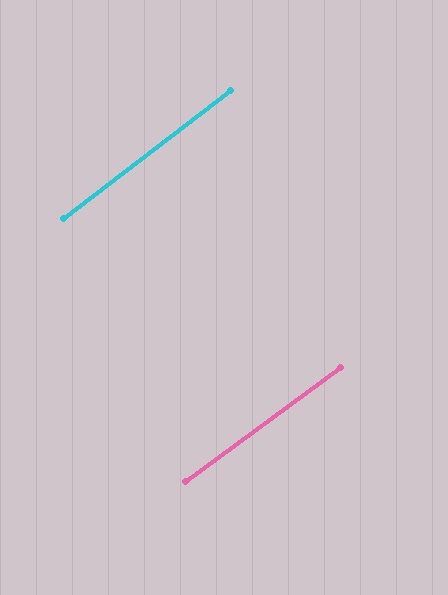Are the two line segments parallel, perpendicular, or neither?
Parallel — their directions differ by only 1.2°.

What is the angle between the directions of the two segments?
Approximately 1 degree.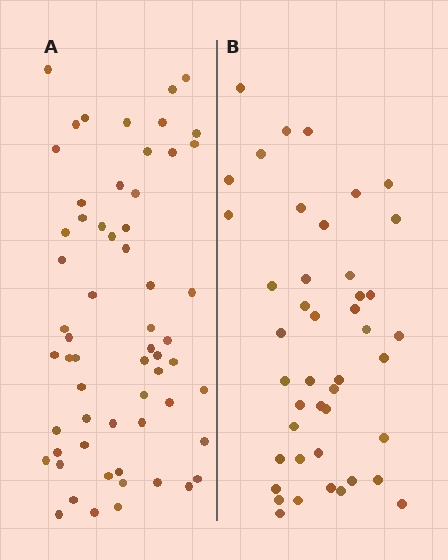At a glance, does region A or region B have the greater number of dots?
Region A (the left region) has more dots.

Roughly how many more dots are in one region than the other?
Region A has approximately 15 more dots than region B.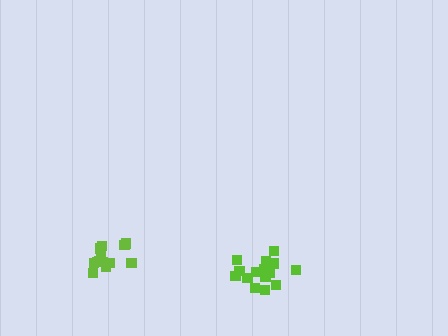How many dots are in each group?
Group 1: 16 dots, Group 2: 13 dots (29 total).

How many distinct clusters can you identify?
There are 2 distinct clusters.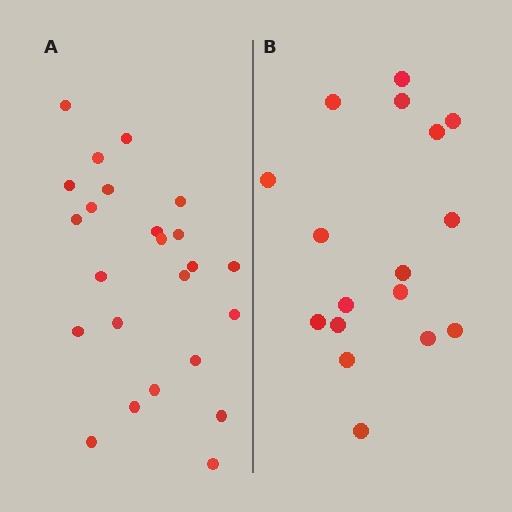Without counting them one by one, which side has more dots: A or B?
Region A (the left region) has more dots.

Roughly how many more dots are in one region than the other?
Region A has roughly 8 or so more dots than region B.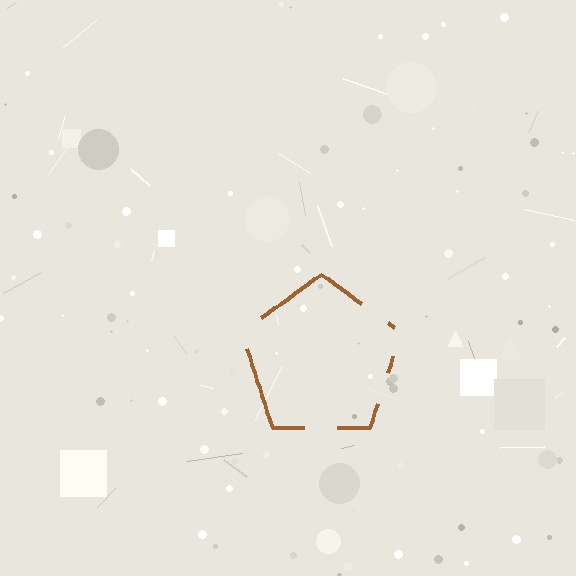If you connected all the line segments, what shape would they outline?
They would outline a pentagon.